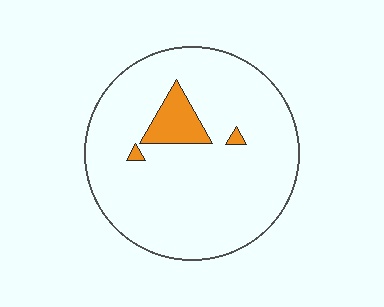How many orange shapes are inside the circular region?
3.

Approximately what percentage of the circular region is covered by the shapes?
Approximately 10%.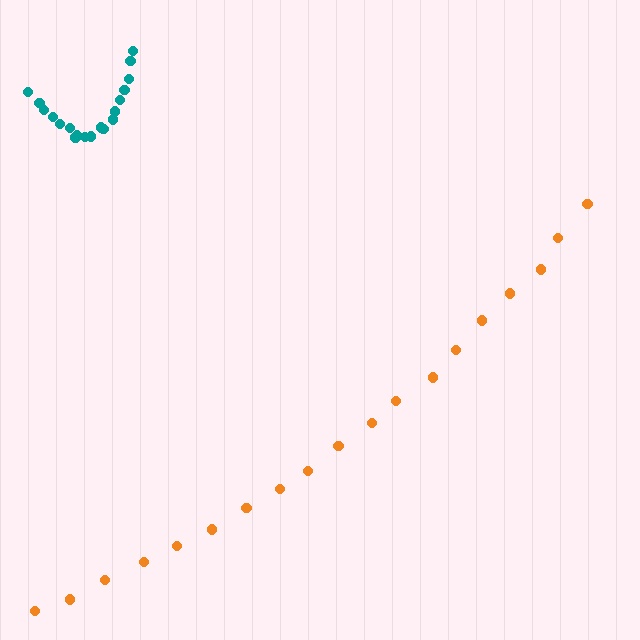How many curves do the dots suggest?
There are 2 distinct paths.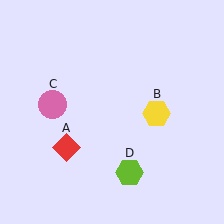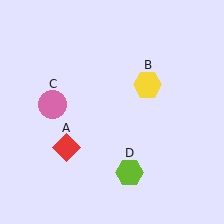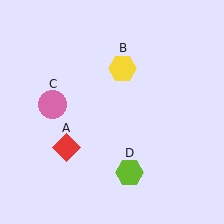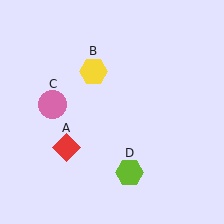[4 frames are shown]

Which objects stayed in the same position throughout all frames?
Red diamond (object A) and pink circle (object C) and lime hexagon (object D) remained stationary.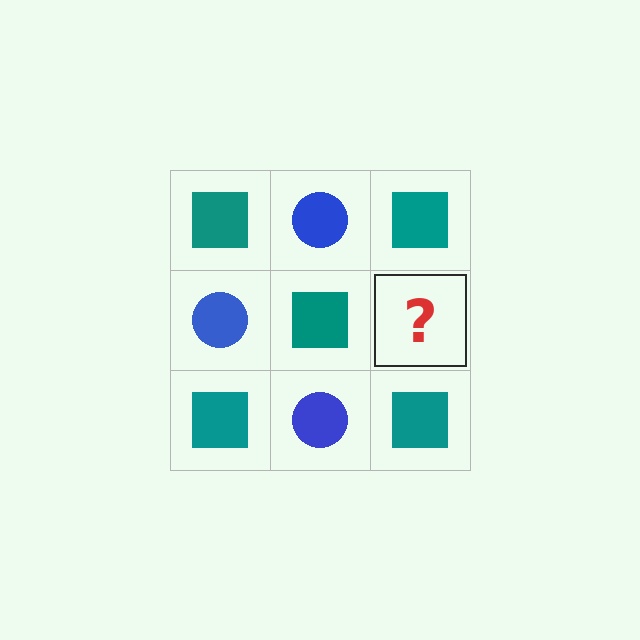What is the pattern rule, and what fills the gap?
The rule is that it alternates teal square and blue circle in a checkerboard pattern. The gap should be filled with a blue circle.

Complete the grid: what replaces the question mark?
The question mark should be replaced with a blue circle.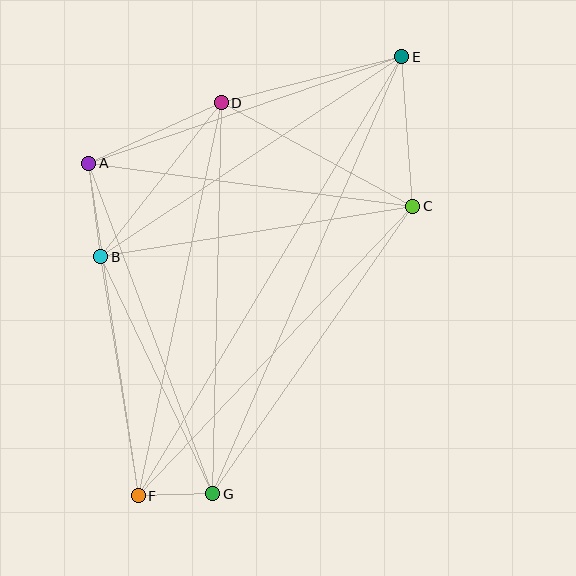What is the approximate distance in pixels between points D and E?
The distance between D and E is approximately 187 pixels.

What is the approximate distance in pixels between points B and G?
The distance between B and G is approximately 263 pixels.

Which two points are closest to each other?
Points F and G are closest to each other.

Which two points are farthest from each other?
Points E and F are farthest from each other.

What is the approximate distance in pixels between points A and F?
The distance between A and F is approximately 336 pixels.